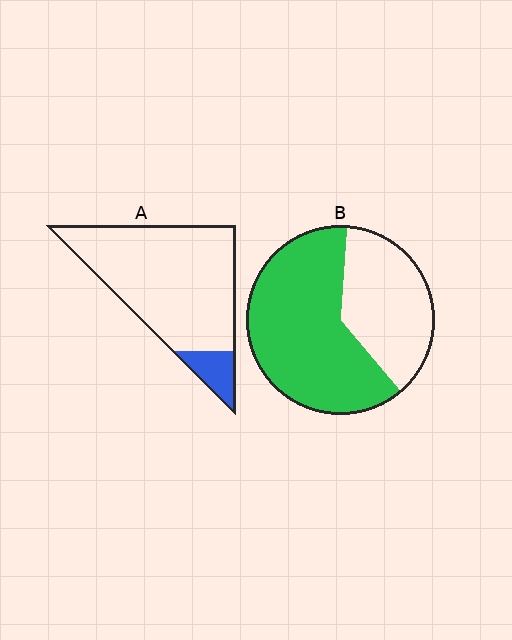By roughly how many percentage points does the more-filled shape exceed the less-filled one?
By roughly 50 percentage points (B over A).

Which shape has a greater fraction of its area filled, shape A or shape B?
Shape B.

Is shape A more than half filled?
No.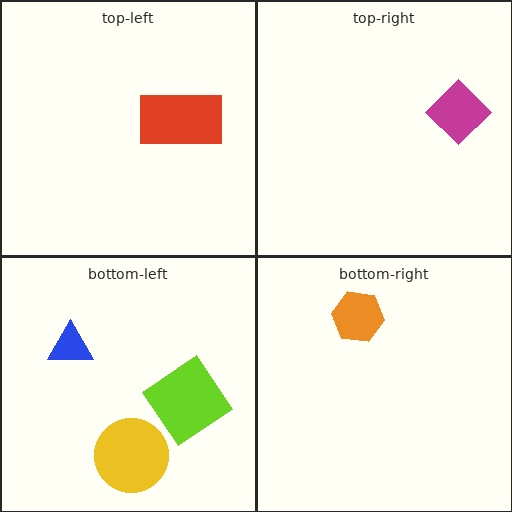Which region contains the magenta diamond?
The top-right region.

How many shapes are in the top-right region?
1.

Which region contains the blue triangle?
The bottom-left region.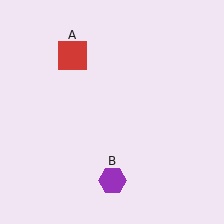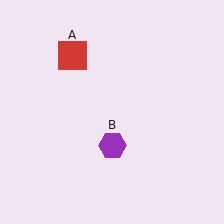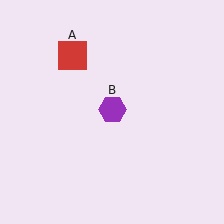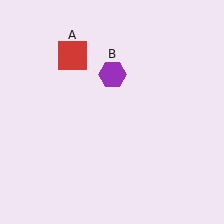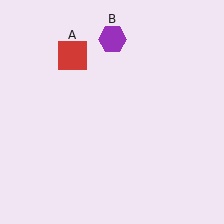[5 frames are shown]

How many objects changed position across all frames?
1 object changed position: purple hexagon (object B).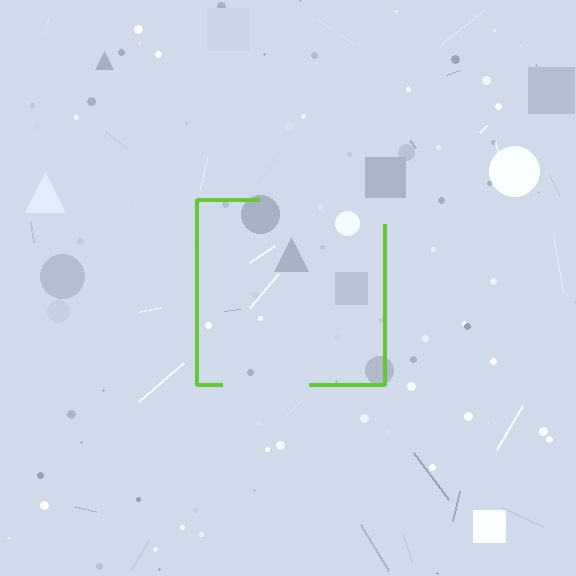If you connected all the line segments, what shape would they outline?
They would outline a square.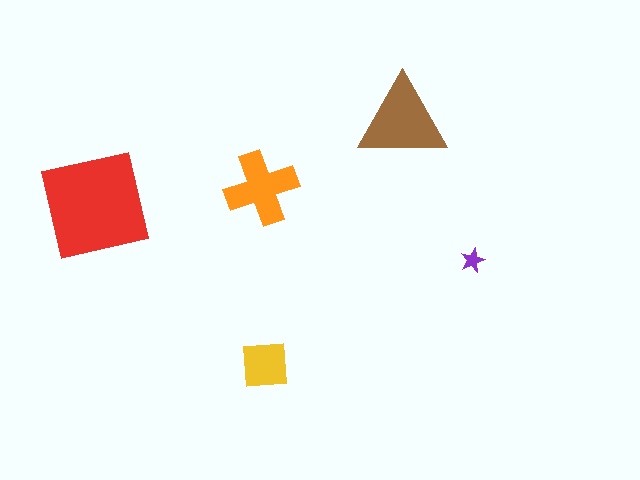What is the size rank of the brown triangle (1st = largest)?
2nd.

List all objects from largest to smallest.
The red square, the brown triangle, the orange cross, the yellow square, the purple star.